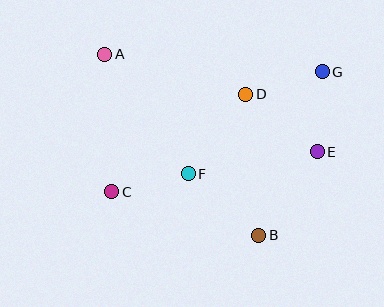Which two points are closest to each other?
Points C and F are closest to each other.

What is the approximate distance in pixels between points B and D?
The distance between B and D is approximately 142 pixels.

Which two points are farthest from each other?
Points C and G are farthest from each other.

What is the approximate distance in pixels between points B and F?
The distance between B and F is approximately 94 pixels.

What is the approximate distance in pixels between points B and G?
The distance between B and G is approximately 176 pixels.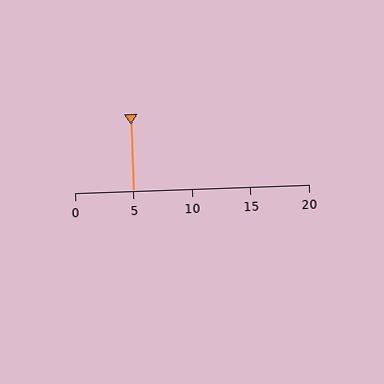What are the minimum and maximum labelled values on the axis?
The axis runs from 0 to 20.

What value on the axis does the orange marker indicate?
The marker indicates approximately 5.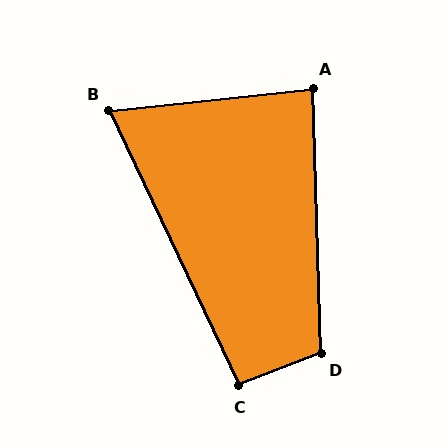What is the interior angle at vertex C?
Approximately 94 degrees (approximately right).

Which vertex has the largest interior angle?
D, at approximately 109 degrees.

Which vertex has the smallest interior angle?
B, at approximately 71 degrees.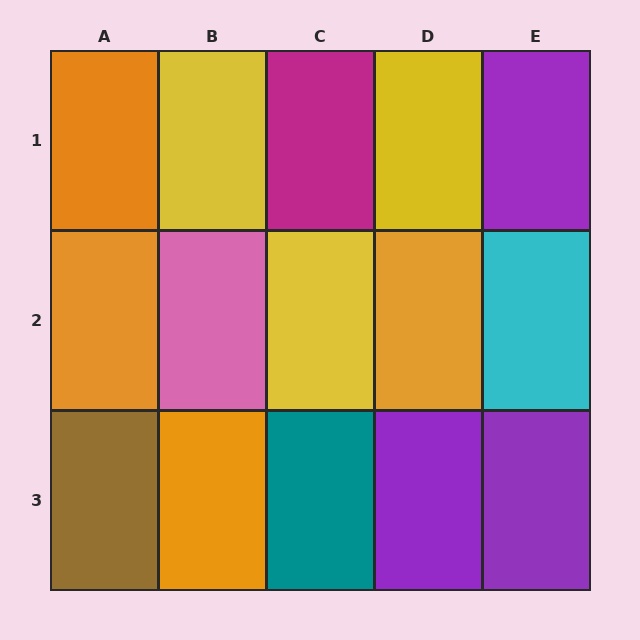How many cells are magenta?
1 cell is magenta.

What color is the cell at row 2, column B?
Pink.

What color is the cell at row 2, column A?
Orange.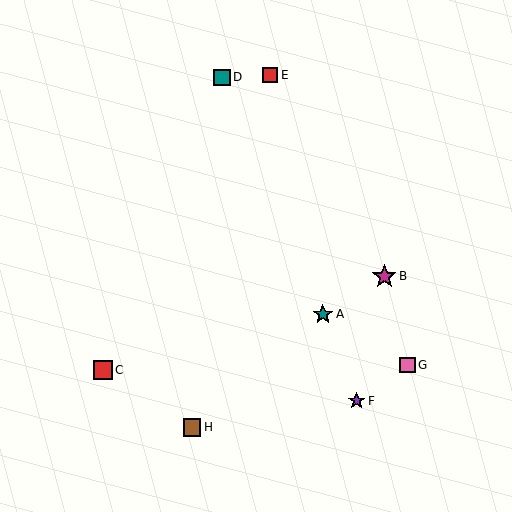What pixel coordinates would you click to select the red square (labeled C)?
Click at (103, 370) to select the red square C.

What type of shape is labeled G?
Shape G is a pink square.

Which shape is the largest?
The magenta star (labeled B) is the largest.